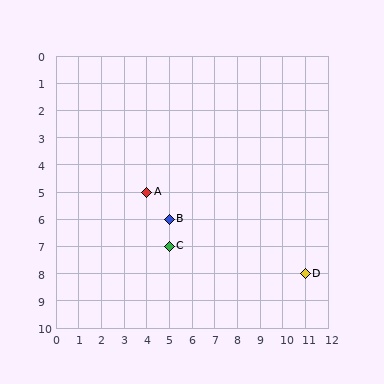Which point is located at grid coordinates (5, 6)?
Point B is at (5, 6).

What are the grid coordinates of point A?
Point A is at grid coordinates (4, 5).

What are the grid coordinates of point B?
Point B is at grid coordinates (5, 6).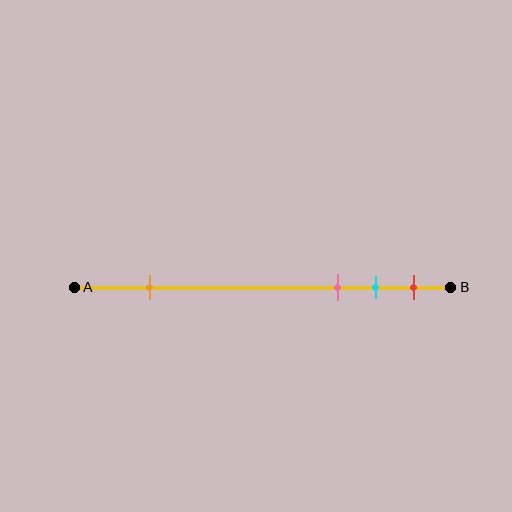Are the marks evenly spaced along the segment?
No, the marks are not evenly spaced.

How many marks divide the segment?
There are 4 marks dividing the segment.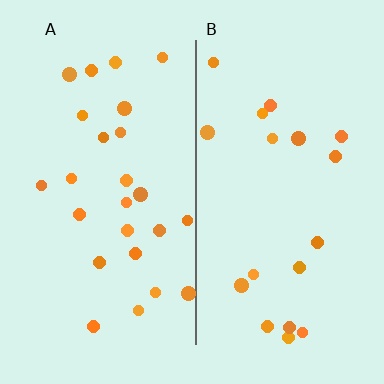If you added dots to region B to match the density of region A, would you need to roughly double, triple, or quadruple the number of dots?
Approximately double.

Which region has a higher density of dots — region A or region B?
A (the left).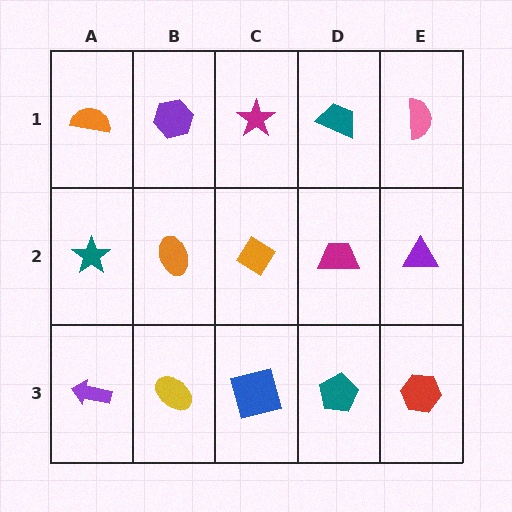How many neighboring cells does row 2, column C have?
4.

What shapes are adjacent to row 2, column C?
A magenta star (row 1, column C), a blue square (row 3, column C), an orange ellipse (row 2, column B), a magenta trapezoid (row 2, column D).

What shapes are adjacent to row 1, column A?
A teal star (row 2, column A), a purple hexagon (row 1, column B).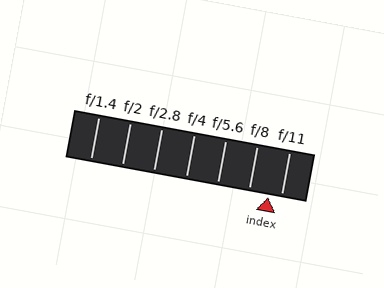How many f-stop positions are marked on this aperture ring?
There are 7 f-stop positions marked.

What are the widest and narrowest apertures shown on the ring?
The widest aperture shown is f/1.4 and the narrowest is f/11.